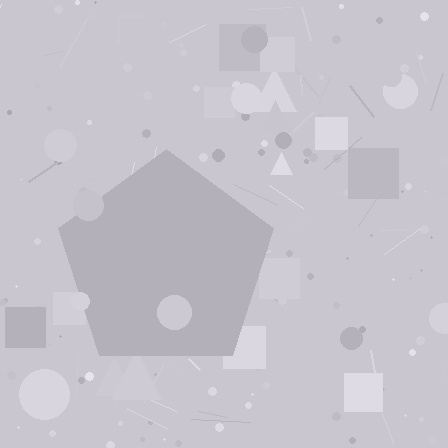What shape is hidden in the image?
A pentagon is hidden in the image.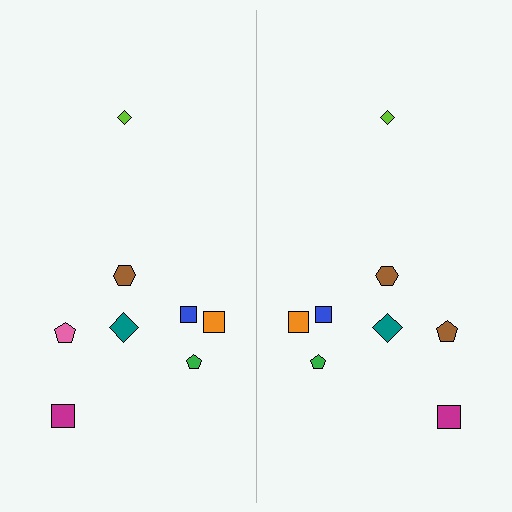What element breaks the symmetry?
The brown pentagon on the right side breaks the symmetry — its mirror counterpart is pink.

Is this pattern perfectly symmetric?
No, the pattern is not perfectly symmetric. The brown pentagon on the right side breaks the symmetry — its mirror counterpart is pink.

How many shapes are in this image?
There are 16 shapes in this image.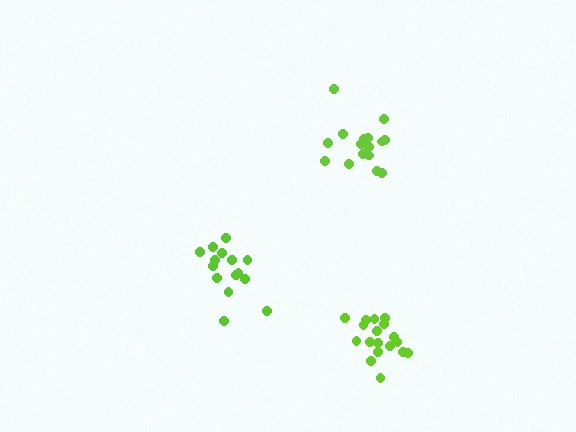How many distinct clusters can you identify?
There are 3 distinct clusters.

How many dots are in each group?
Group 1: 15 dots, Group 2: 16 dots, Group 3: 19 dots (50 total).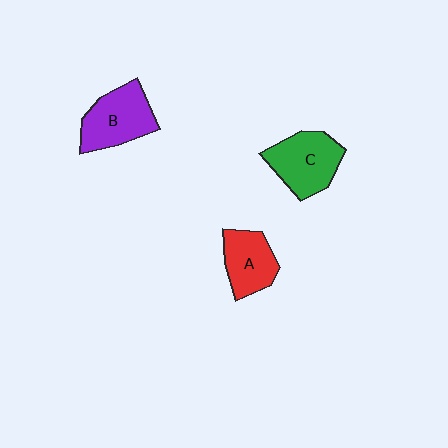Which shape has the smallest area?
Shape A (red).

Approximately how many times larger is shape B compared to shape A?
Approximately 1.2 times.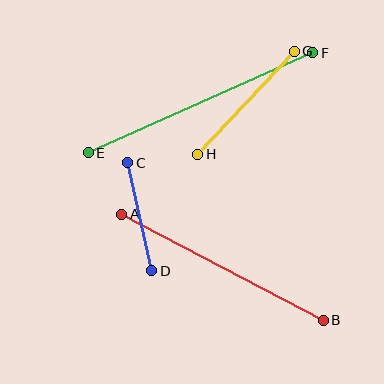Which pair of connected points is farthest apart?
Points E and F are farthest apart.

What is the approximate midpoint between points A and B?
The midpoint is at approximately (223, 267) pixels.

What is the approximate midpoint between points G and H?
The midpoint is at approximately (246, 103) pixels.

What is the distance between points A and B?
The distance is approximately 228 pixels.